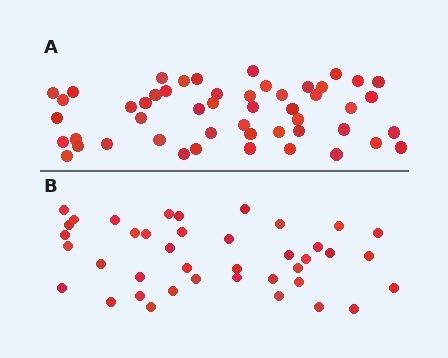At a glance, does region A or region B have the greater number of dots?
Region A (the top region) has more dots.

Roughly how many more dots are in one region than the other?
Region A has roughly 10 or so more dots than region B.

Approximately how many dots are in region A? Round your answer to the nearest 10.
About 50 dots.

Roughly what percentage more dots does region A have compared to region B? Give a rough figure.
About 25% more.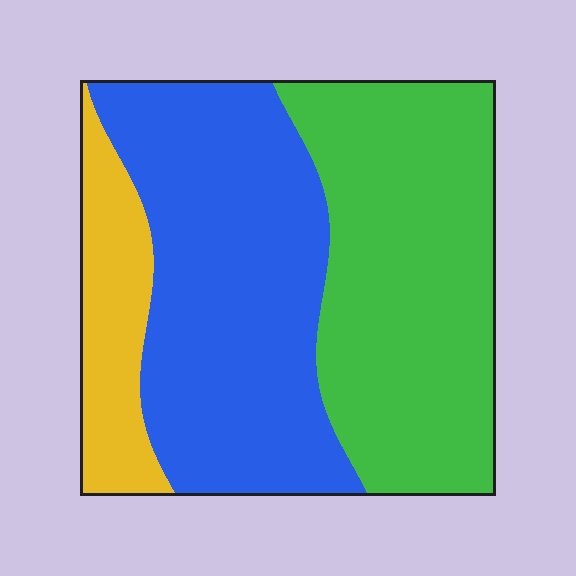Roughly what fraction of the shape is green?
Green takes up between a third and a half of the shape.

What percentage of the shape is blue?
Blue covers around 45% of the shape.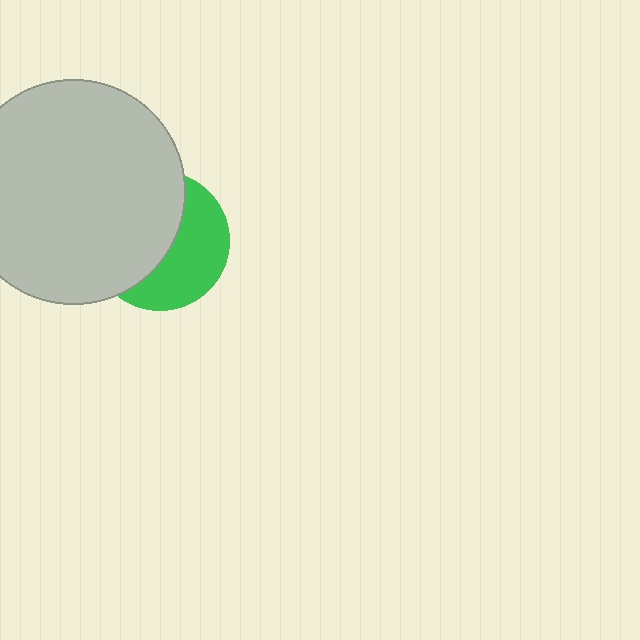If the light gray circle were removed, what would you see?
You would see the complete green circle.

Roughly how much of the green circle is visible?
About half of it is visible (roughly 45%).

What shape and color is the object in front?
The object in front is a light gray circle.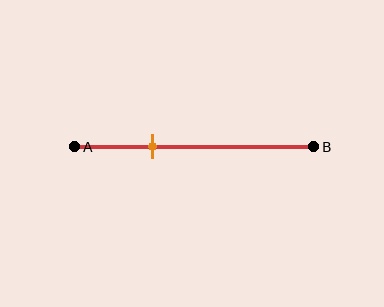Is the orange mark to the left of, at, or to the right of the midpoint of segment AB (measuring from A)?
The orange mark is to the left of the midpoint of segment AB.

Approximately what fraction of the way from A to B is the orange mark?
The orange mark is approximately 35% of the way from A to B.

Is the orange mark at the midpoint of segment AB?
No, the mark is at about 35% from A, not at the 50% midpoint.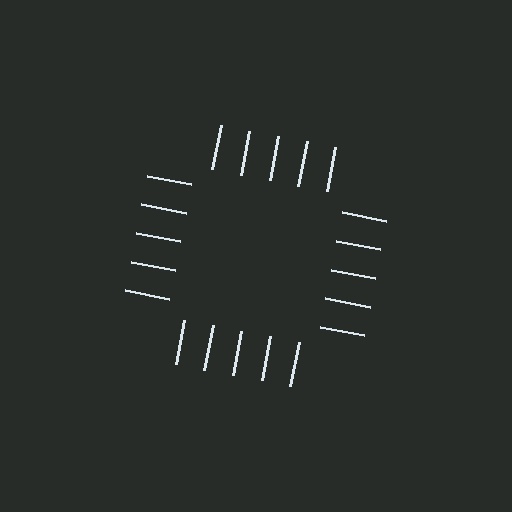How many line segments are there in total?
20 — 5 along each of the 4 edges.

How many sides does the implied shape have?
4 sides — the line-ends trace a square.